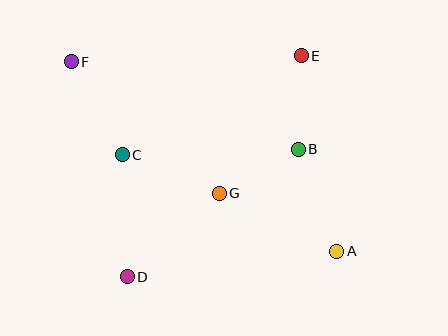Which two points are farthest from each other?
Points A and F are farthest from each other.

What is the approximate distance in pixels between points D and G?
The distance between D and G is approximately 125 pixels.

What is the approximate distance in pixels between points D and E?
The distance between D and E is approximately 282 pixels.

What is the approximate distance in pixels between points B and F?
The distance between B and F is approximately 243 pixels.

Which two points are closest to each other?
Points B and G are closest to each other.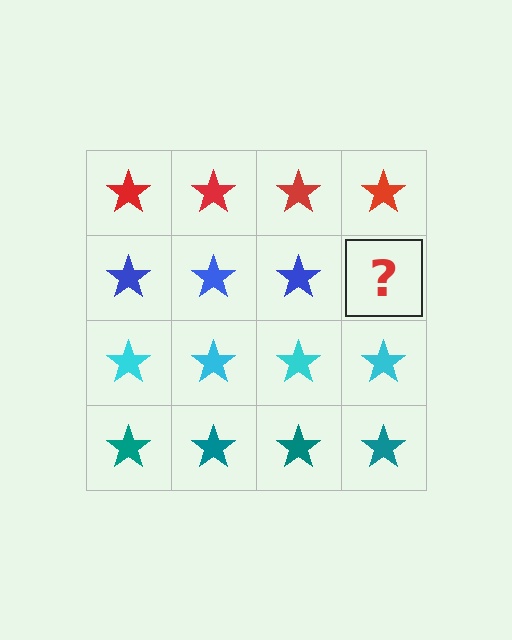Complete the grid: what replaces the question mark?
The question mark should be replaced with a blue star.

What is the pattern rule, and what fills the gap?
The rule is that each row has a consistent color. The gap should be filled with a blue star.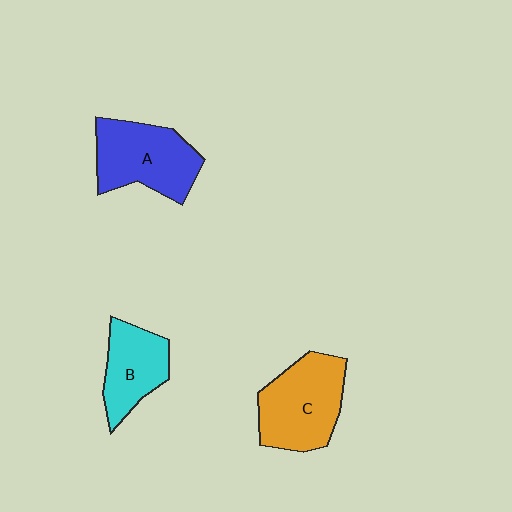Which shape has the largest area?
Shape C (orange).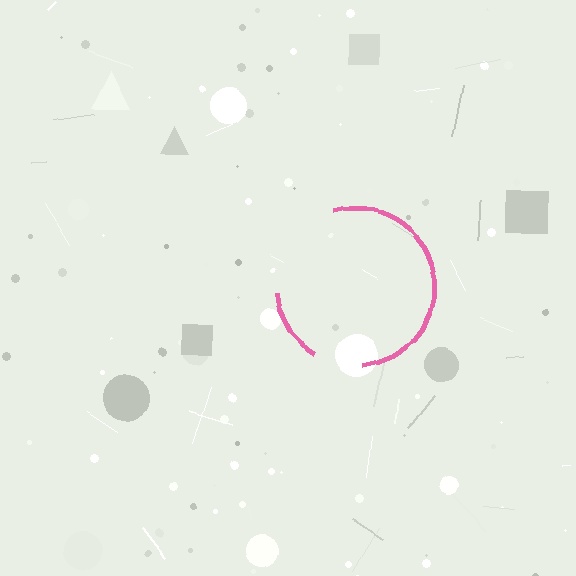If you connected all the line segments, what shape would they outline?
They would outline a circle.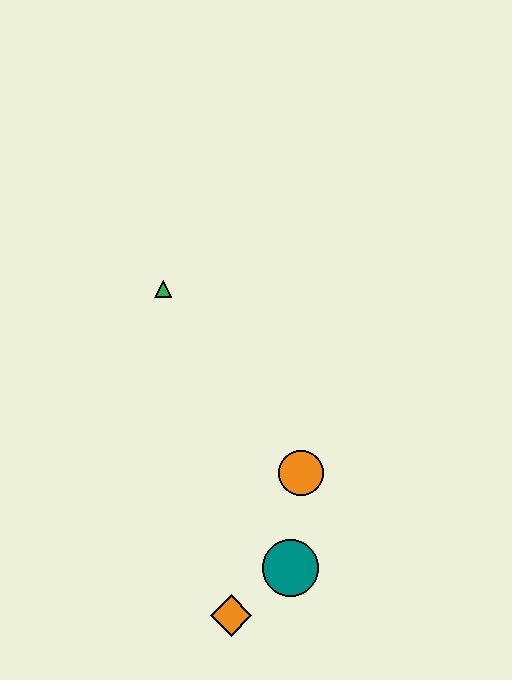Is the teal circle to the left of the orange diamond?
No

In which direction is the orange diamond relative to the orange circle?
The orange diamond is below the orange circle.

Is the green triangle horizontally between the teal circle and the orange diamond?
No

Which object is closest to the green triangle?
The orange circle is closest to the green triangle.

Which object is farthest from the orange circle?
The green triangle is farthest from the orange circle.